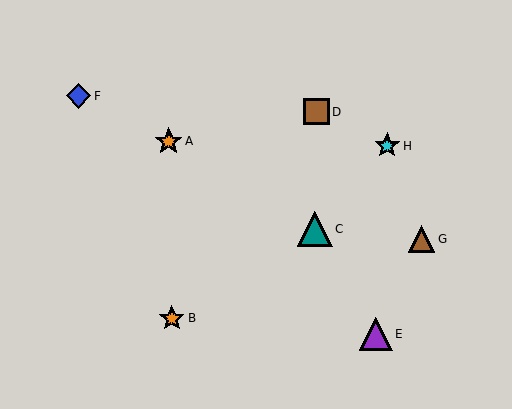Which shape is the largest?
The teal triangle (labeled C) is the largest.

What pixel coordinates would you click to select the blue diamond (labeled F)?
Click at (79, 96) to select the blue diamond F.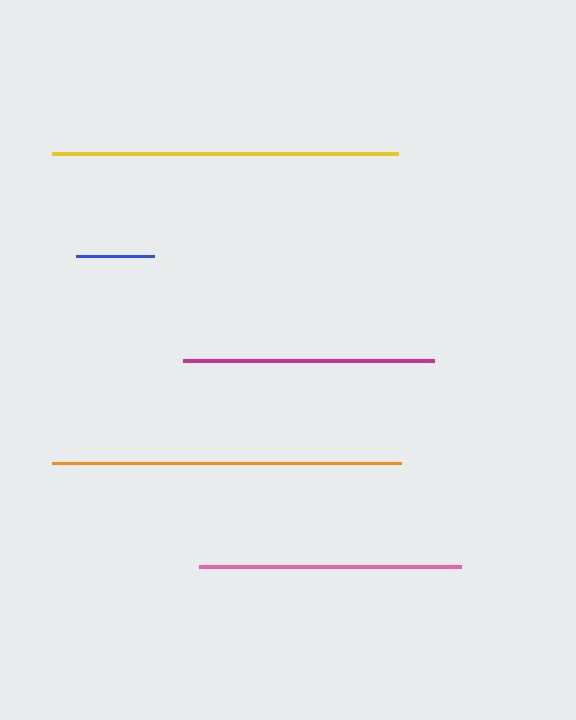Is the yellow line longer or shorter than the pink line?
The yellow line is longer than the pink line.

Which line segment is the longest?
The orange line is the longest at approximately 349 pixels.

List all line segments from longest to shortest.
From longest to shortest: orange, yellow, pink, magenta, blue.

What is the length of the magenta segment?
The magenta segment is approximately 250 pixels long.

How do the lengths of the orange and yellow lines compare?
The orange and yellow lines are approximately the same length.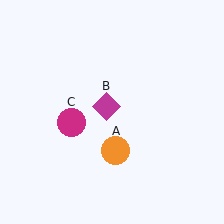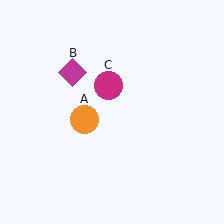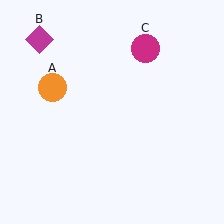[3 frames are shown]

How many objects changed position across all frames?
3 objects changed position: orange circle (object A), magenta diamond (object B), magenta circle (object C).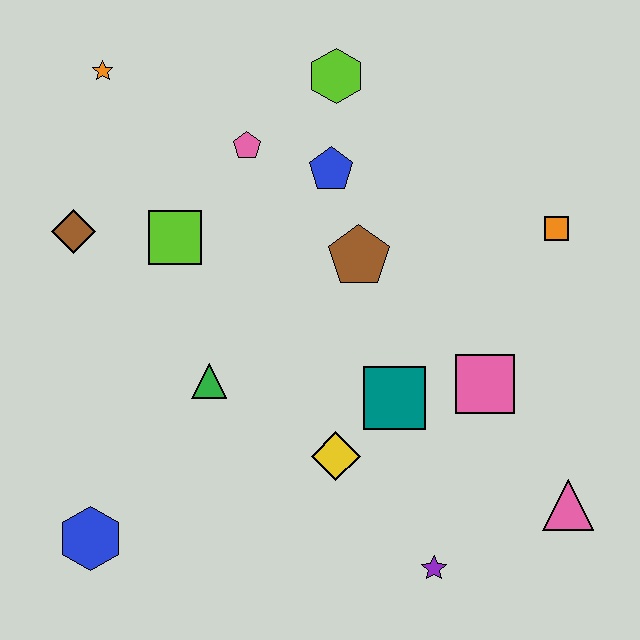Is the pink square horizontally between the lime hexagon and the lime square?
No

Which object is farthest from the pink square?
The orange star is farthest from the pink square.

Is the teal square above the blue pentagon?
No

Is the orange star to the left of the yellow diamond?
Yes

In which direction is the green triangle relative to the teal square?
The green triangle is to the left of the teal square.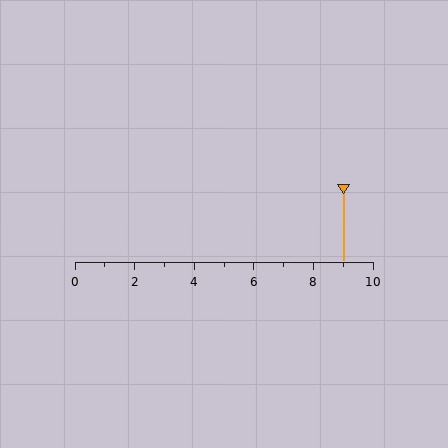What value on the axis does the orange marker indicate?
The marker indicates approximately 9.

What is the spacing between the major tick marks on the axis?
The major ticks are spaced 2 apart.